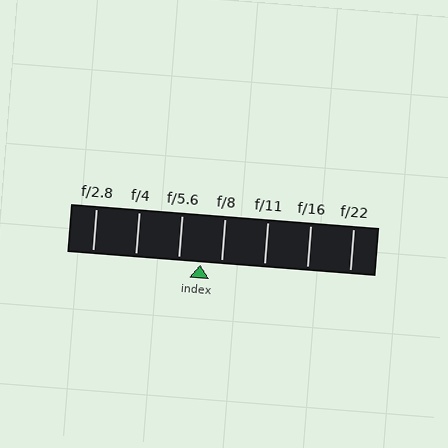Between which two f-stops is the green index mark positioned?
The index mark is between f/5.6 and f/8.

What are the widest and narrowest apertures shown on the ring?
The widest aperture shown is f/2.8 and the narrowest is f/22.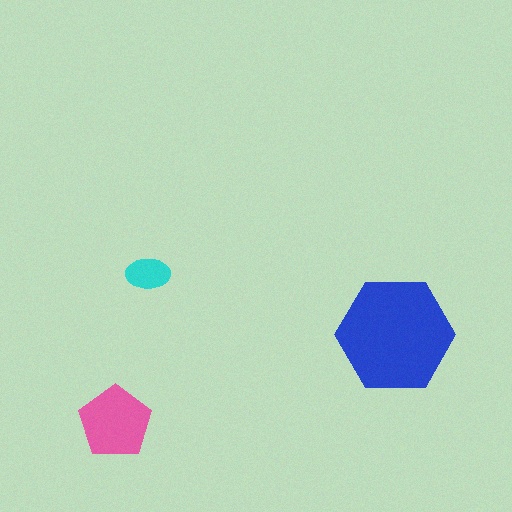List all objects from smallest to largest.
The cyan ellipse, the pink pentagon, the blue hexagon.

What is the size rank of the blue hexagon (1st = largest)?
1st.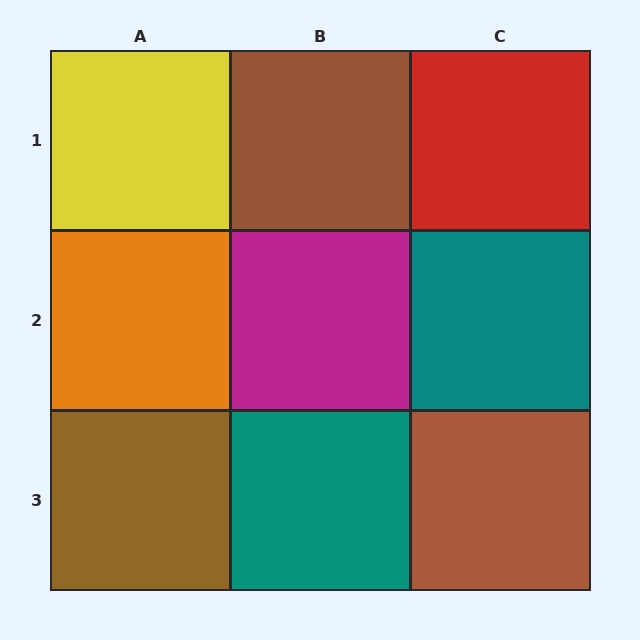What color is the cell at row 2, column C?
Teal.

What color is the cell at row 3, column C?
Brown.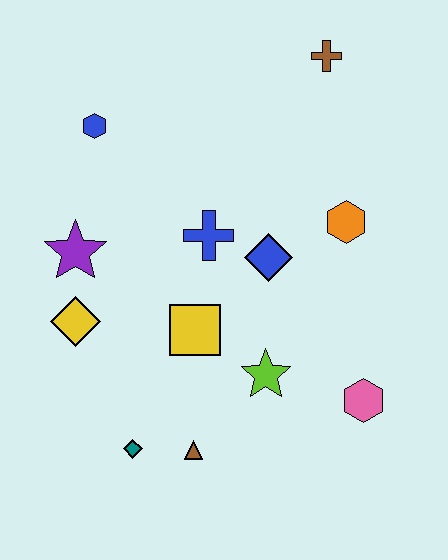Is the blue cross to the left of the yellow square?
No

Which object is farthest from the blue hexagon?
The pink hexagon is farthest from the blue hexagon.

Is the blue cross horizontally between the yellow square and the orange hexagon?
Yes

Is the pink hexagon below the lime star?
Yes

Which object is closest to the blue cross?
The blue diamond is closest to the blue cross.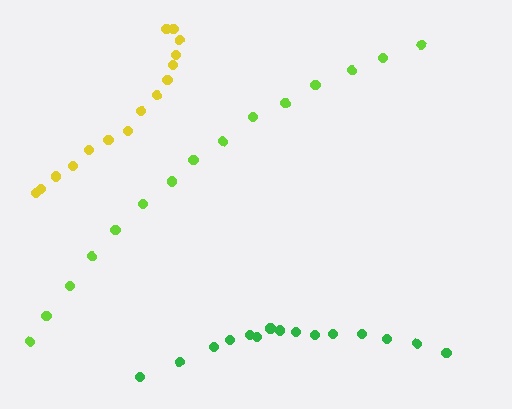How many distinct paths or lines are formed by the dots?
There are 3 distinct paths.